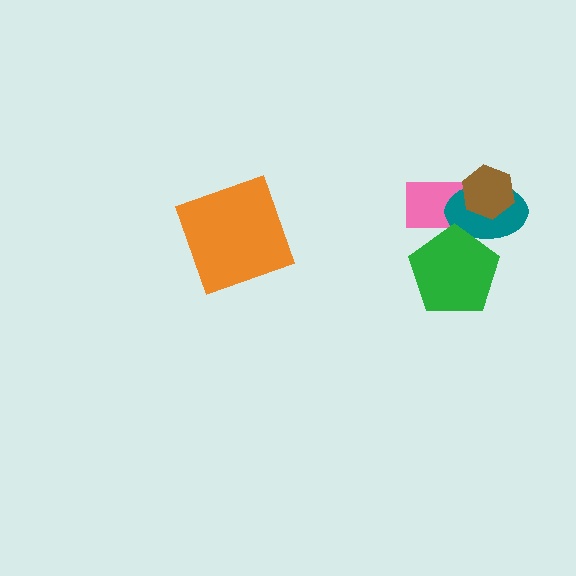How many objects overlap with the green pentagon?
2 objects overlap with the green pentagon.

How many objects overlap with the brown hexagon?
2 objects overlap with the brown hexagon.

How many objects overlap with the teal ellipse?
3 objects overlap with the teal ellipse.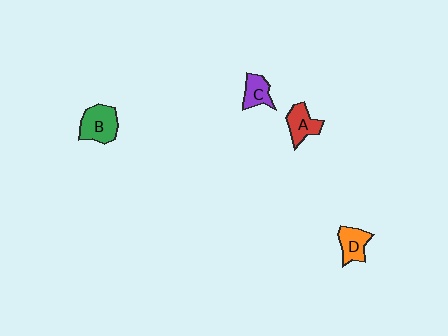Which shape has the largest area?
Shape B (green).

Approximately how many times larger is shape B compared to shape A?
Approximately 1.3 times.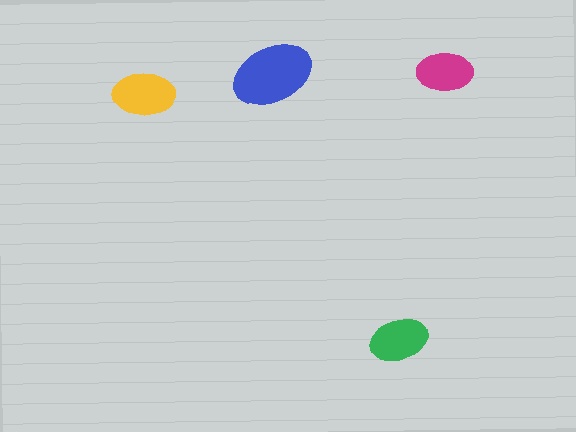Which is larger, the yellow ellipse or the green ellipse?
The yellow one.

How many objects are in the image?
There are 4 objects in the image.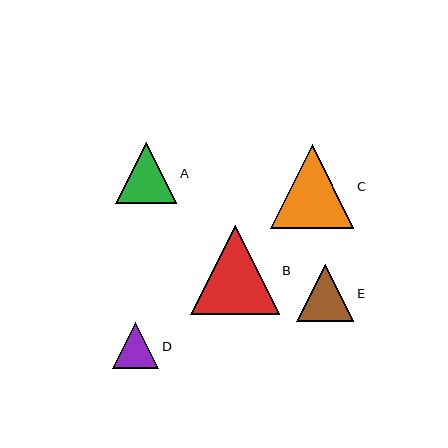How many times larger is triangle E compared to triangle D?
Triangle E is approximately 1.2 times the size of triangle D.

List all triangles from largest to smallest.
From largest to smallest: B, C, A, E, D.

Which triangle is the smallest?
Triangle D is the smallest with a size of approximately 46 pixels.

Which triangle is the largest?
Triangle B is the largest with a size of approximately 88 pixels.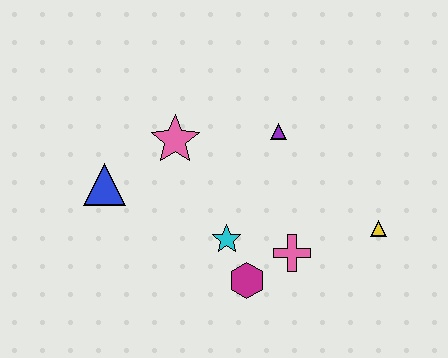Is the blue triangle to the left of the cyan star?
Yes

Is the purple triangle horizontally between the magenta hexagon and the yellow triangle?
Yes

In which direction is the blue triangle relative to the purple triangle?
The blue triangle is to the left of the purple triangle.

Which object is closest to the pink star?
The blue triangle is closest to the pink star.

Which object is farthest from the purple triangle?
The blue triangle is farthest from the purple triangle.